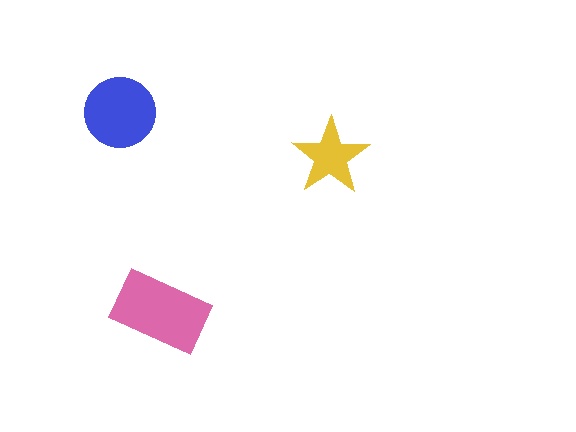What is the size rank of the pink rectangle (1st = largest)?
1st.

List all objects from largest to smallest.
The pink rectangle, the blue circle, the yellow star.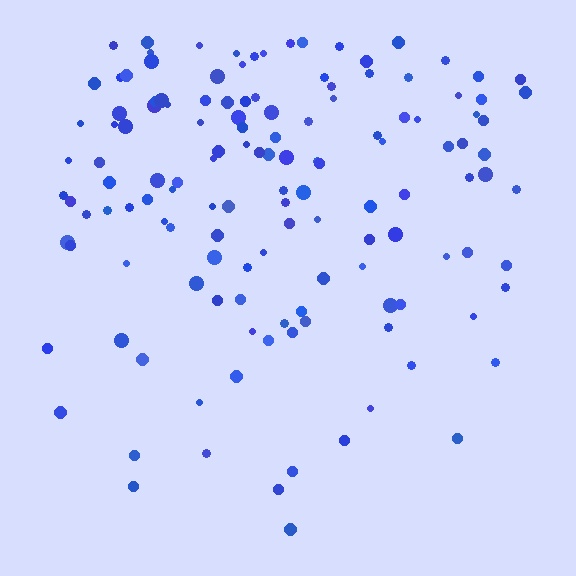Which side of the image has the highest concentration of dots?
The top.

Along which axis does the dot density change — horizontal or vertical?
Vertical.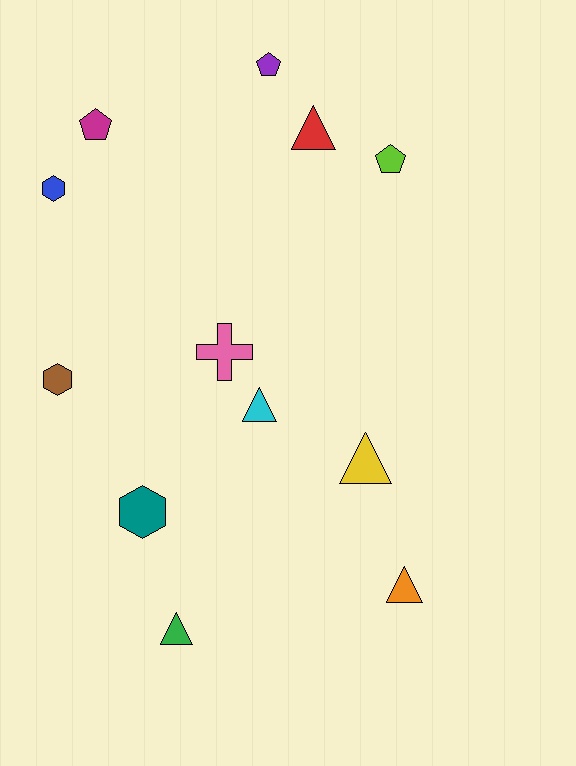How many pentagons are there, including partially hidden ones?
There are 3 pentagons.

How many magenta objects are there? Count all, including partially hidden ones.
There is 1 magenta object.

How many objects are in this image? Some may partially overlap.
There are 12 objects.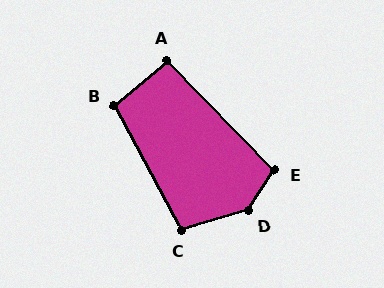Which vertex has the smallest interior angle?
A, at approximately 94 degrees.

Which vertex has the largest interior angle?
D, at approximately 140 degrees.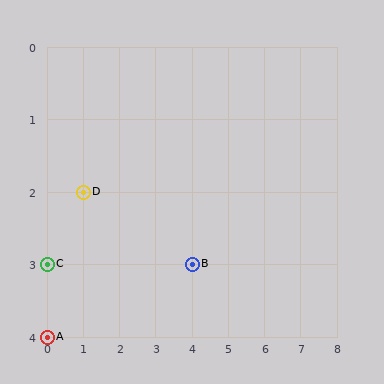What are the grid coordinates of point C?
Point C is at grid coordinates (0, 3).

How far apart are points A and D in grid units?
Points A and D are 1 column and 2 rows apart (about 2.2 grid units diagonally).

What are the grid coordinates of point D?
Point D is at grid coordinates (1, 2).